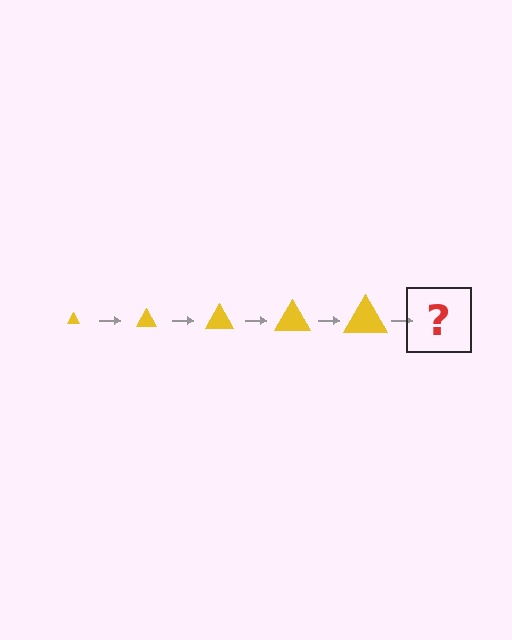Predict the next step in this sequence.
The next step is a yellow triangle, larger than the previous one.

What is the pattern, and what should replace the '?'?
The pattern is that the triangle gets progressively larger each step. The '?' should be a yellow triangle, larger than the previous one.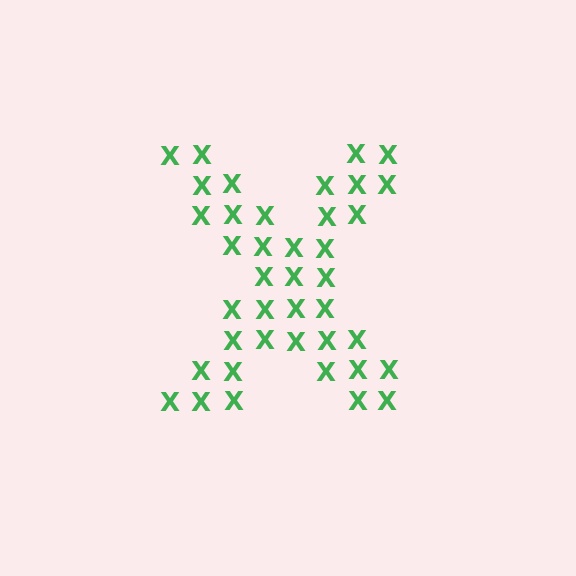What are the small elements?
The small elements are letter X's.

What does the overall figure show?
The overall figure shows the letter X.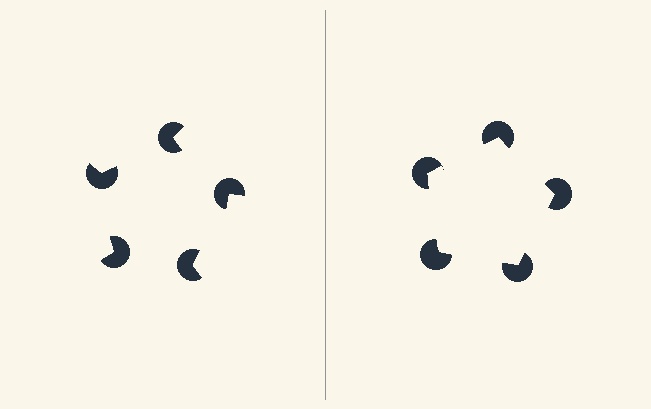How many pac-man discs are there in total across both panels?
10 — 5 on each side.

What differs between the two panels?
The pac-man discs are positioned identically on both sides; only the wedge orientations differ. On the right they align to a pentagon; on the left they are misaligned.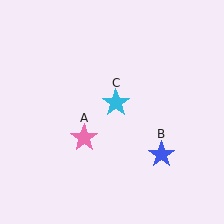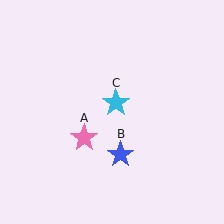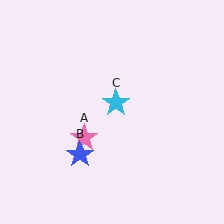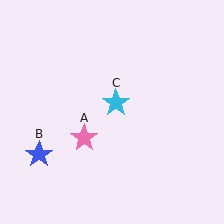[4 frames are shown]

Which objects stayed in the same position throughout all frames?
Pink star (object A) and cyan star (object C) remained stationary.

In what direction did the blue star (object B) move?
The blue star (object B) moved left.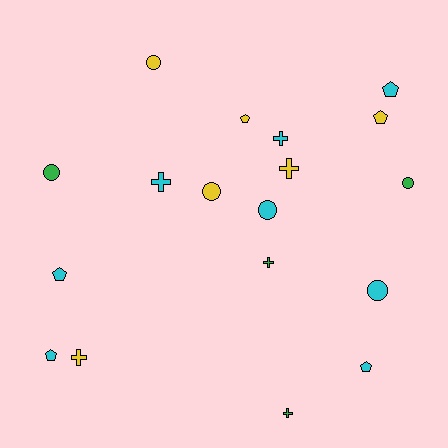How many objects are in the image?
There are 18 objects.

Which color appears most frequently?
Cyan, with 8 objects.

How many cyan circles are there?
There are 2 cyan circles.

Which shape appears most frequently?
Pentagon, with 6 objects.